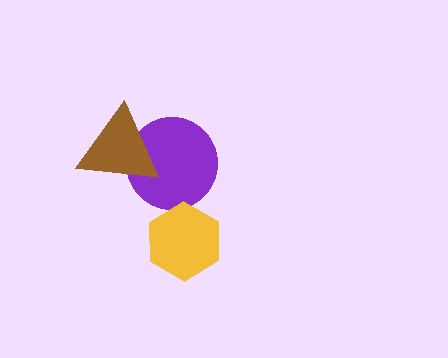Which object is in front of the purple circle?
The brown triangle is in front of the purple circle.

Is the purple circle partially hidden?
Yes, it is partially covered by another shape.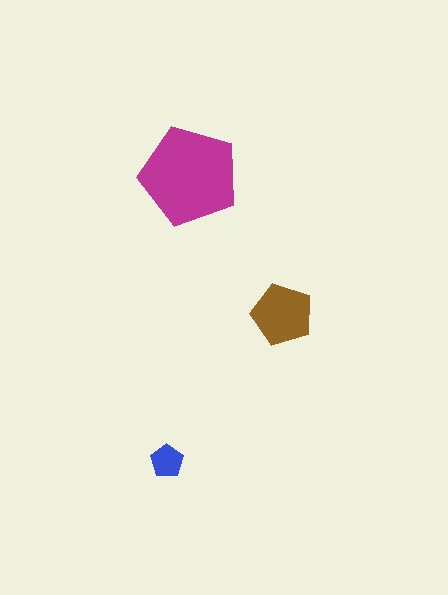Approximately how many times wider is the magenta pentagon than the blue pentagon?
About 3 times wider.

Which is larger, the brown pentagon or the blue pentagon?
The brown one.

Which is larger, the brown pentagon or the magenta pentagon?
The magenta one.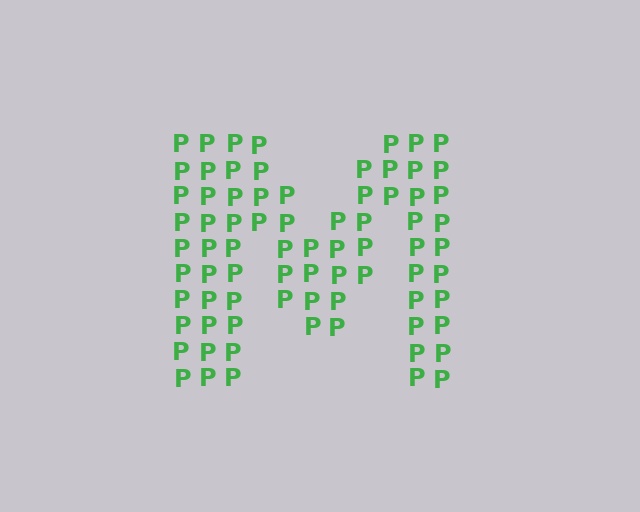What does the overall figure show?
The overall figure shows the letter M.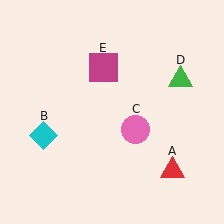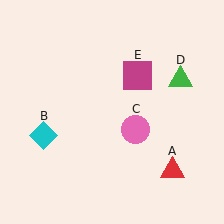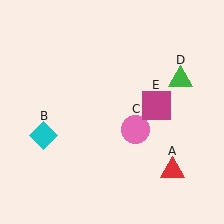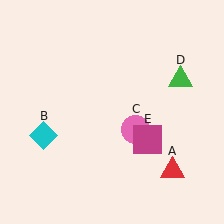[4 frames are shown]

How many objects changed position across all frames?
1 object changed position: magenta square (object E).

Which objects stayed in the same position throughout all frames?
Red triangle (object A) and cyan diamond (object B) and pink circle (object C) and green triangle (object D) remained stationary.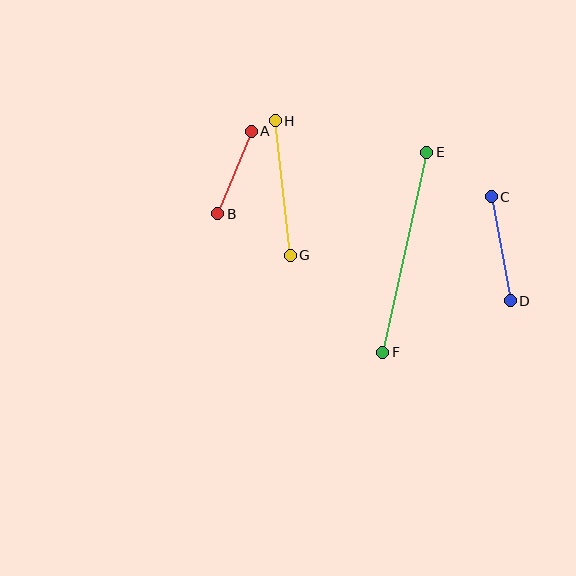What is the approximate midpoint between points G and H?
The midpoint is at approximately (283, 188) pixels.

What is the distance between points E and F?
The distance is approximately 205 pixels.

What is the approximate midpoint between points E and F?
The midpoint is at approximately (405, 252) pixels.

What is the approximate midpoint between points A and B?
The midpoint is at approximately (234, 173) pixels.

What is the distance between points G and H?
The distance is approximately 135 pixels.